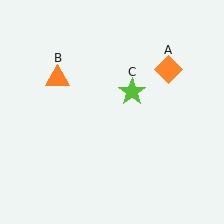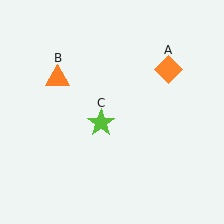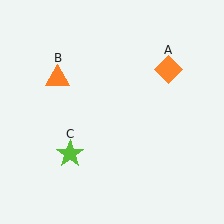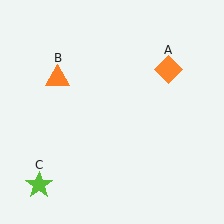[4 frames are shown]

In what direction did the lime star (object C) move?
The lime star (object C) moved down and to the left.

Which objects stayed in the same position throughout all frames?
Orange diamond (object A) and orange triangle (object B) remained stationary.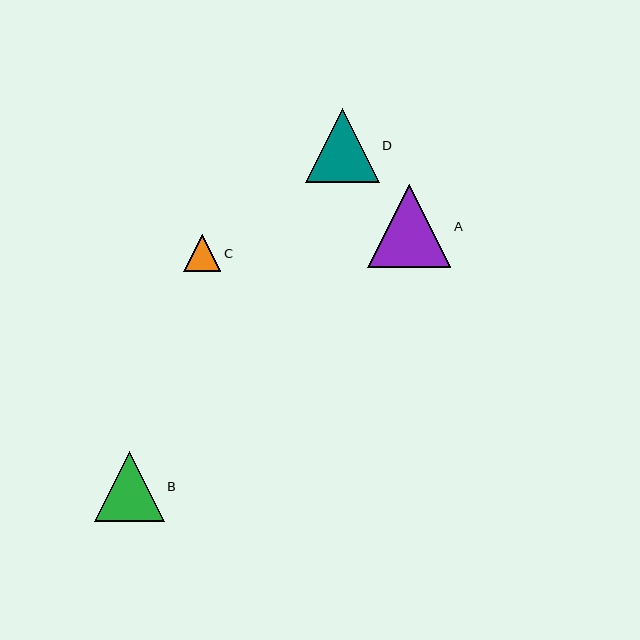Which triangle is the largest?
Triangle A is the largest with a size of approximately 83 pixels.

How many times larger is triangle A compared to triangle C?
Triangle A is approximately 2.2 times the size of triangle C.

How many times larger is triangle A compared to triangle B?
Triangle A is approximately 1.2 times the size of triangle B.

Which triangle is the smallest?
Triangle C is the smallest with a size of approximately 37 pixels.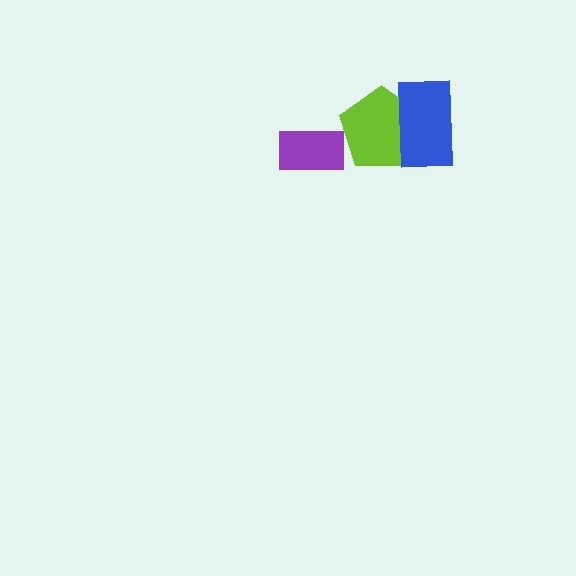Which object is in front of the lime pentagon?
The blue rectangle is in front of the lime pentagon.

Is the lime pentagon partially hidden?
Yes, it is partially covered by another shape.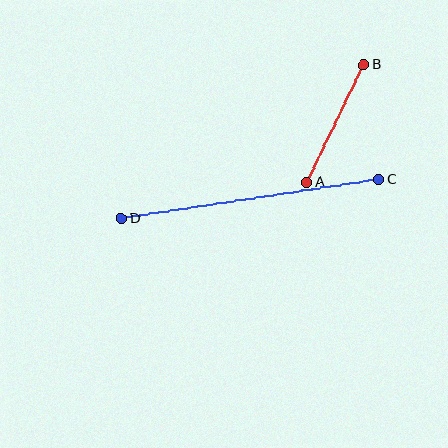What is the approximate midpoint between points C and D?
The midpoint is at approximately (250, 199) pixels.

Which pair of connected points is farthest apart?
Points C and D are farthest apart.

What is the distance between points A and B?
The distance is approximately 131 pixels.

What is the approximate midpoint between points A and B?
The midpoint is at approximately (335, 123) pixels.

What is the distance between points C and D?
The distance is approximately 260 pixels.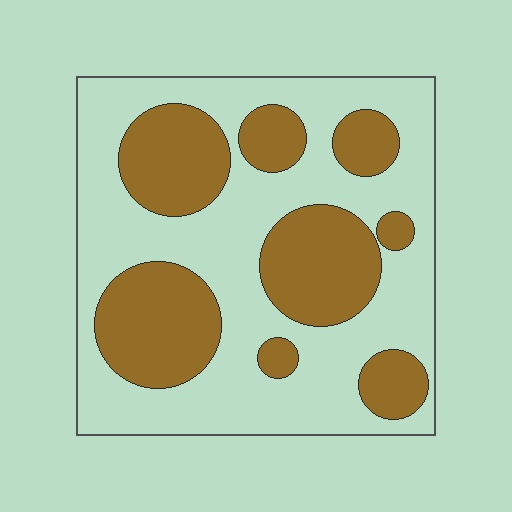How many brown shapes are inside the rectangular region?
8.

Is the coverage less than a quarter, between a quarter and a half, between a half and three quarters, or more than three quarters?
Between a quarter and a half.